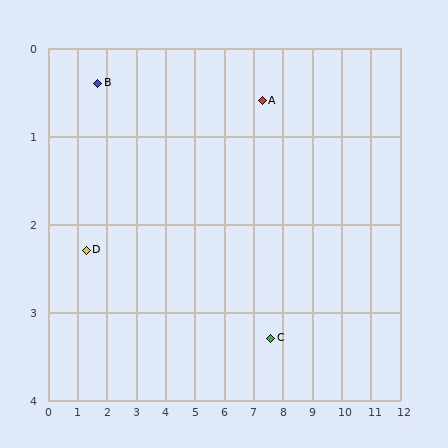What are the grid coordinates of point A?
Point A is at approximately (7.3, 0.6).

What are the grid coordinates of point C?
Point C is at approximately (7.6, 3.3).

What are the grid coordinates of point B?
Point B is at approximately (1.7, 0.4).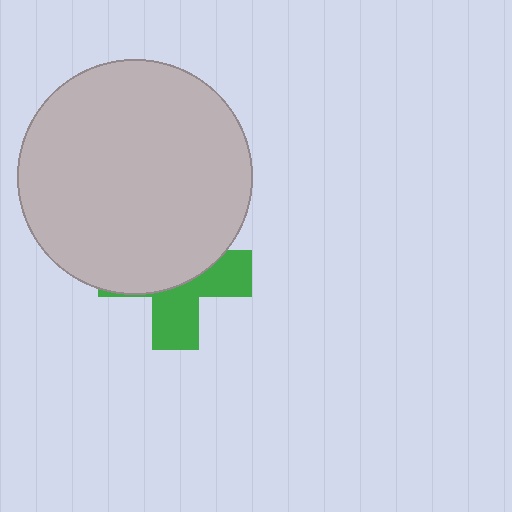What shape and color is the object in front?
The object in front is a light gray circle.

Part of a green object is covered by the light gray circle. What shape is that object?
It is a cross.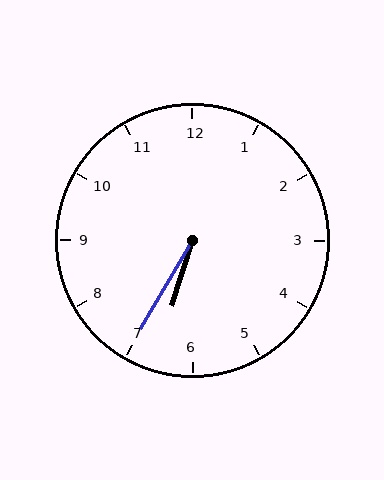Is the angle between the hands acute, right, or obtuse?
It is acute.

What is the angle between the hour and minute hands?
Approximately 12 degrees.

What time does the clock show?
6:35.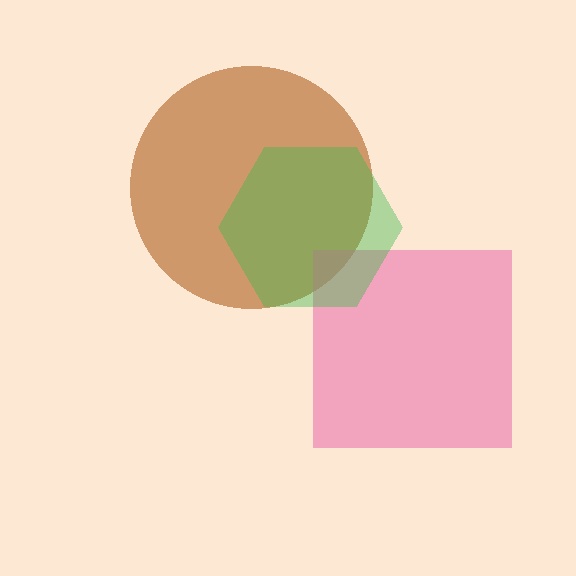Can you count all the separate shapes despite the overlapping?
Yes, there are 3 separate shapes.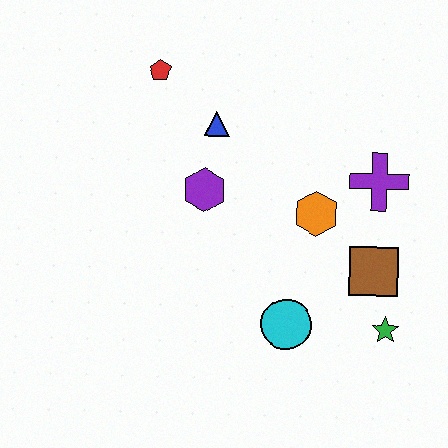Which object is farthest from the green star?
The red pentagon is farthest from the green star.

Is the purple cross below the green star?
No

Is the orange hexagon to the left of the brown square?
Yes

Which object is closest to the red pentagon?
The blue triangle is closest to the red pentagon.